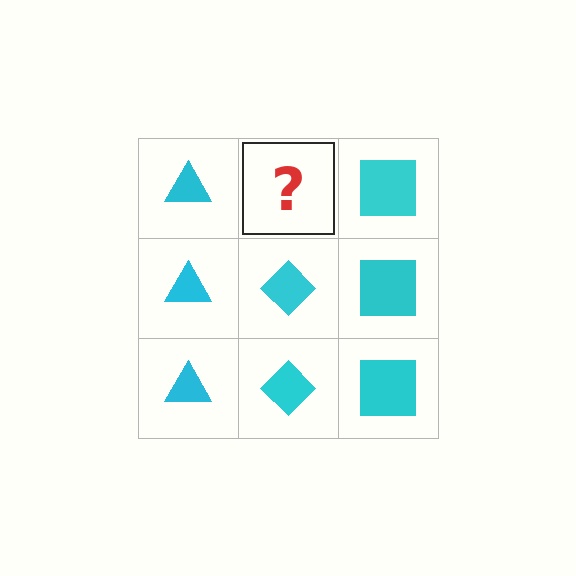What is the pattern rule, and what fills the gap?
The rule is that each column has a consistent shape. The gap should be filled with a cyan diamond.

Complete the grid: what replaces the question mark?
The question mark should be replaced with a cyan diamond.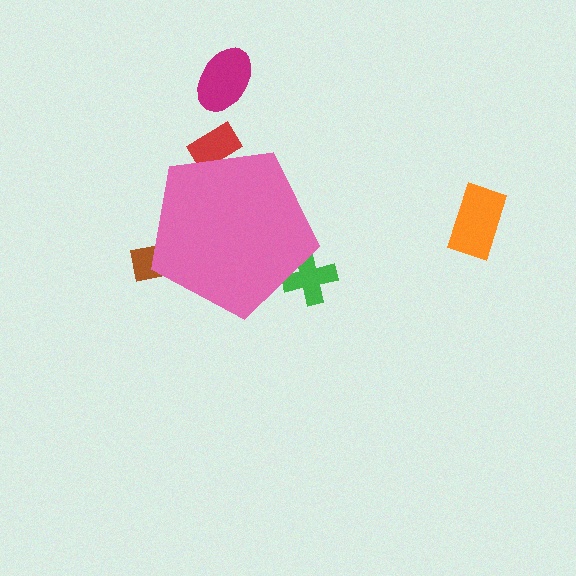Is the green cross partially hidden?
Yes, the green cross is partially hidden behind the pink pentagon.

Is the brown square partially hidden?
Yes, the brown square is partially hidden behind the pink pentagon.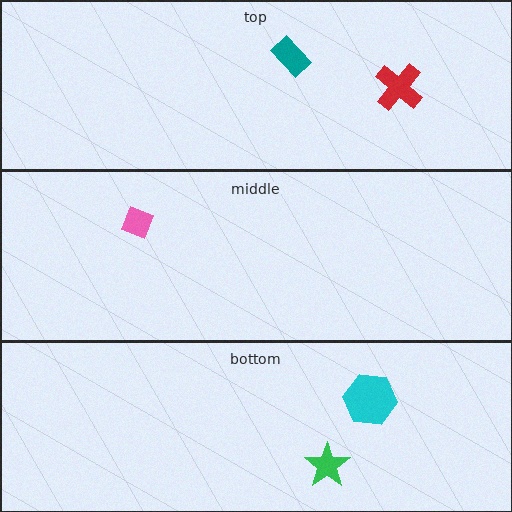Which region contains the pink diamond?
The middle region.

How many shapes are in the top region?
2.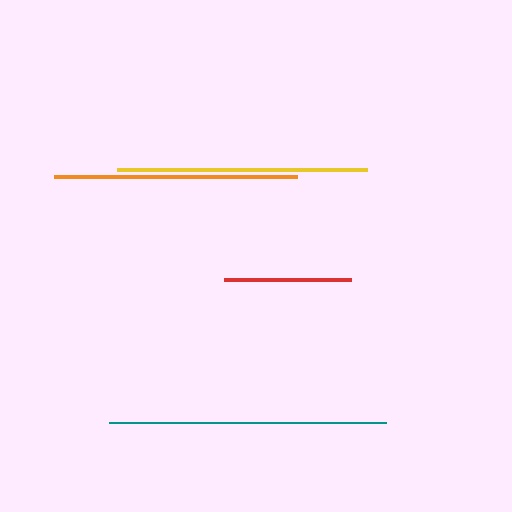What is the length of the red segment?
The red segment is approximately 127 pixels long.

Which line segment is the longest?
The teal line is the longest at approximately 277 pixels.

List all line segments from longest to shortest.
From longest to shortest: teal, yellow, orange, red.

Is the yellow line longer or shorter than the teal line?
The teal line is longer than the yellow line.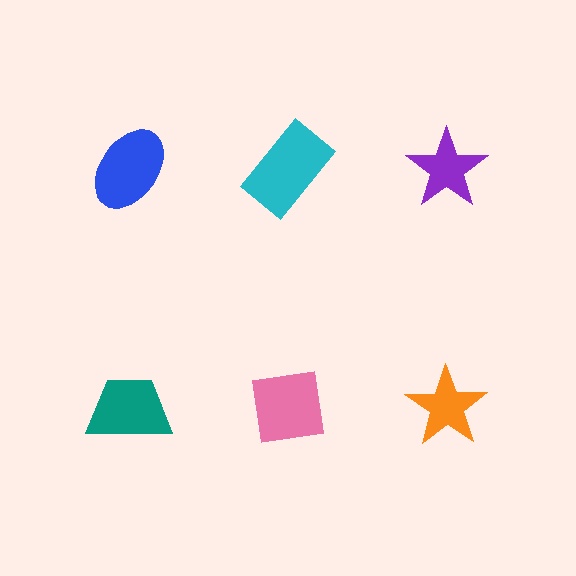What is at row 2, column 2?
A pink square.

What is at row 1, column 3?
A purple star.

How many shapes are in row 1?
3 shapes.